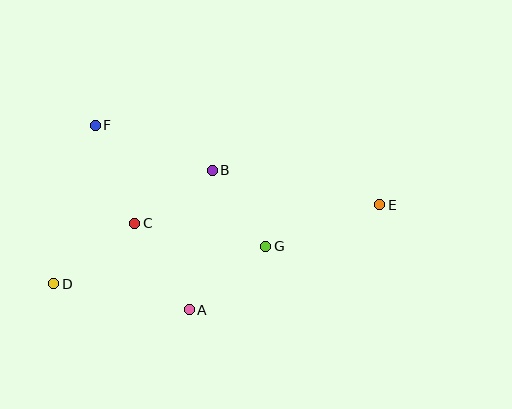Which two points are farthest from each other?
Points D and E are farthest from each other.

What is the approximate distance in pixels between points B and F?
The distance between B and F is approximately 125 pixels.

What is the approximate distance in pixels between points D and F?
The distance between D and F is approximately 164 pixels.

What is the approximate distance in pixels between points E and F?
The distance between E and F is approximately 295 pixels.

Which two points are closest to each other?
Points B and G are closest to each other.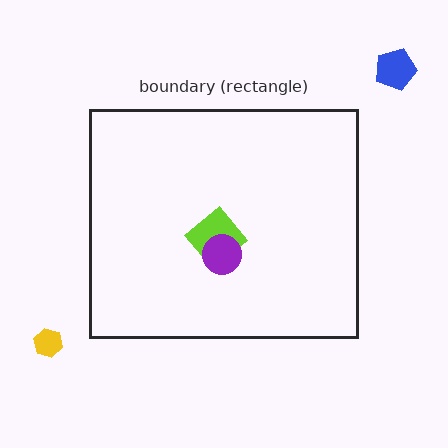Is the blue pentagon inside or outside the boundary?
Outside.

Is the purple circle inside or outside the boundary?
Inside.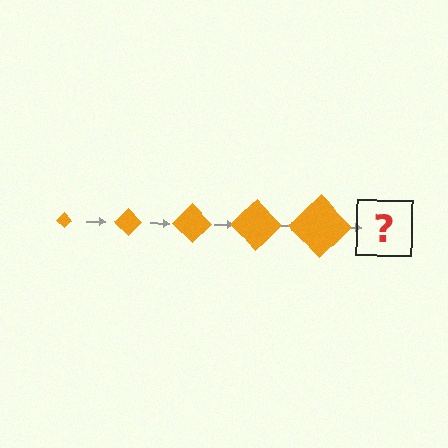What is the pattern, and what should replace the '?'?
The pattern is that the diamond gets progressively larger each step. The '?' should be an orange diamond, larger than the previous one.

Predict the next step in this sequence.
The next step is an orange diamond, larger than the previous one.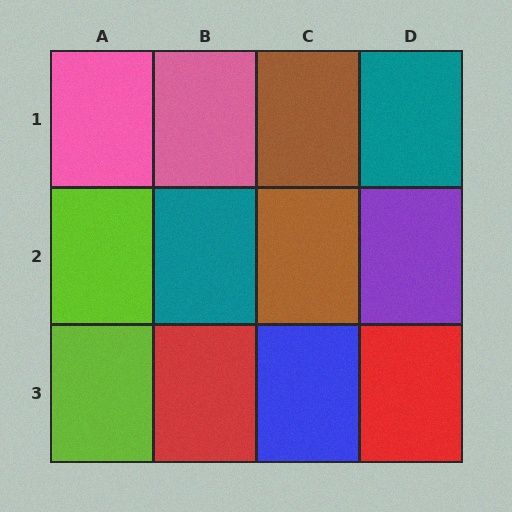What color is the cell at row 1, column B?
Pink.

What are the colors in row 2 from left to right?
Lime, teal, brown, purple.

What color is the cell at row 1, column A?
Pink.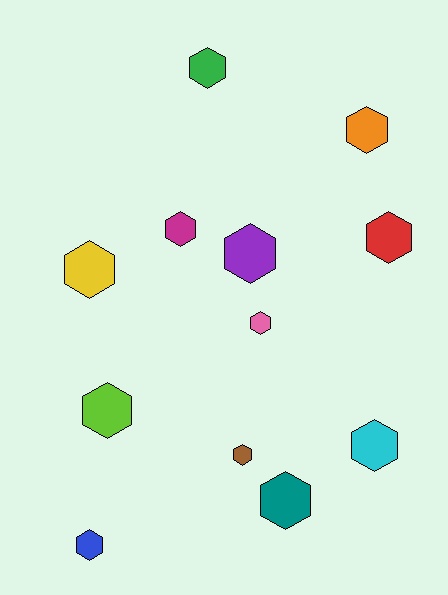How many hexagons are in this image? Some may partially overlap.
There are 12 hexagons.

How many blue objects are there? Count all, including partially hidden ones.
There is 1 blue object.